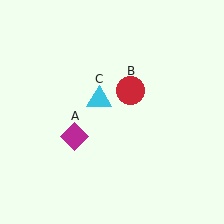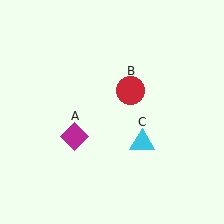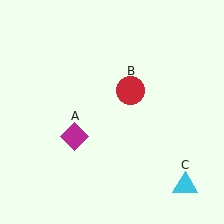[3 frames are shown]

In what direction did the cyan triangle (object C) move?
The cyan triangle (object C) moved down and to the right.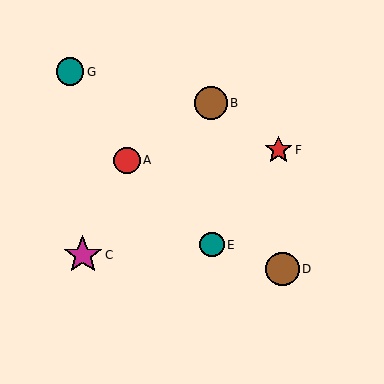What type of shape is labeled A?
Shape A is a red circle.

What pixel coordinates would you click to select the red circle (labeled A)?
Click at (127, 160) to select the red circle A.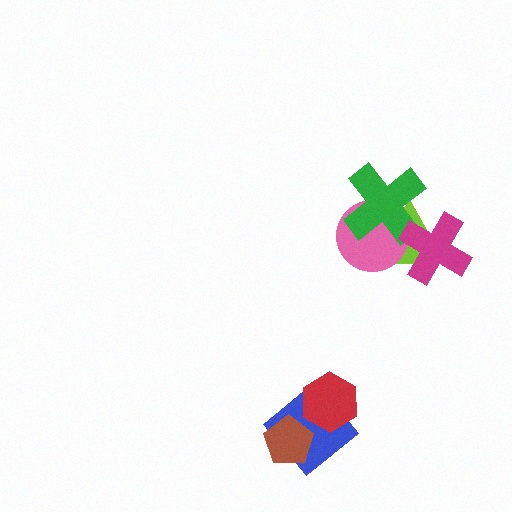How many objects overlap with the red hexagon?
1 object overlaps with the red hexagon.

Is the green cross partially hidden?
Yes, it is partially covered by another shape.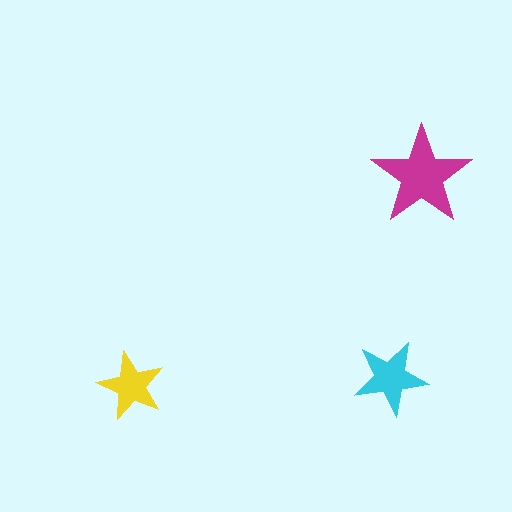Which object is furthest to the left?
The yellow star is leftmost.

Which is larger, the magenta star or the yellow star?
The magenta one.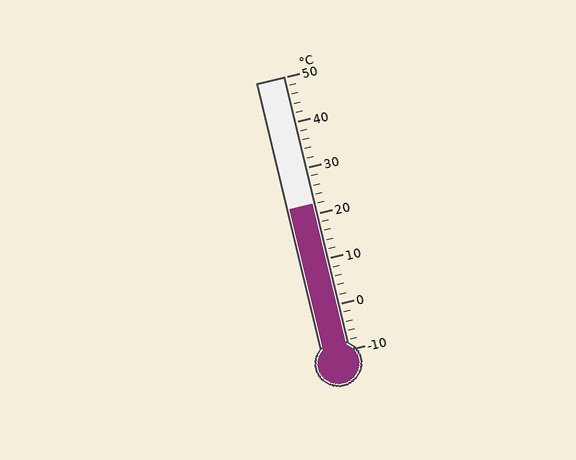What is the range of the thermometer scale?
The thermometer scale ranges from -10°C to 50°C.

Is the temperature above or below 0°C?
The temperature is above 0°C.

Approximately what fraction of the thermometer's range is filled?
The thermometer is filled to approximately 55% of its range.